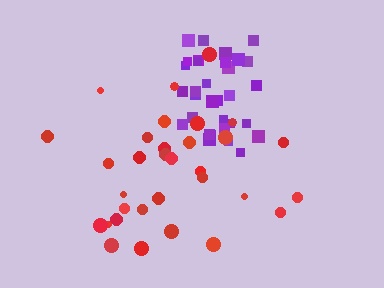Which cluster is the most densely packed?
Purple.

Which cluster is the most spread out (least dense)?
Red.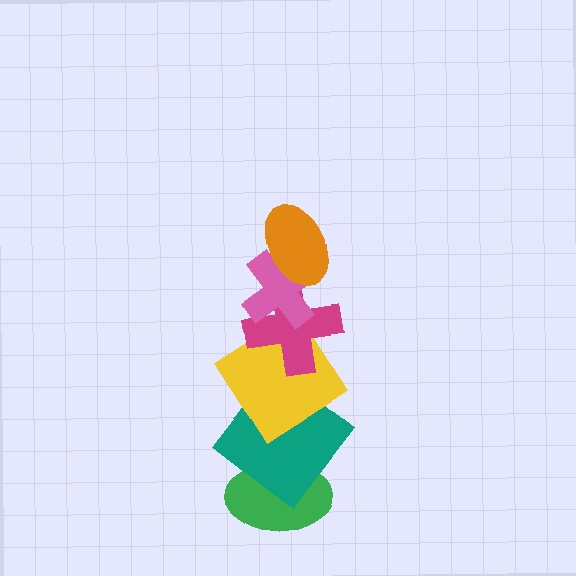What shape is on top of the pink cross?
The orange ellipse is on top of the pink cross.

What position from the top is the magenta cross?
The magenta cross is 3rd from the top.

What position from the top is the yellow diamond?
The yellow diamond is 4th from the top.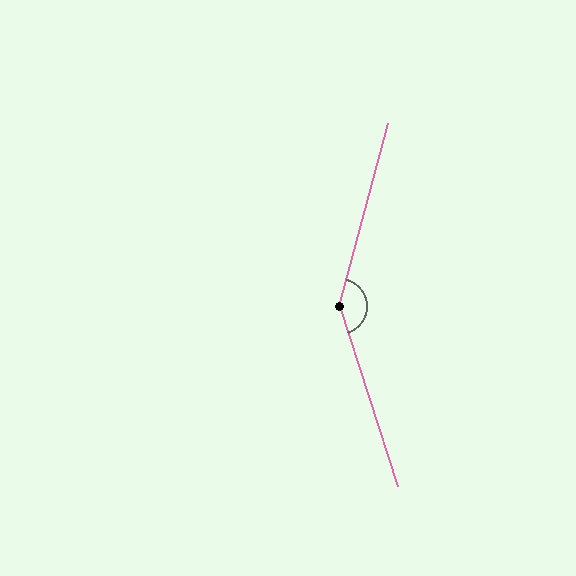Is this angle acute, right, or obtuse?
It is obtuse.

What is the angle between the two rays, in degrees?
Approximately 147 degrees.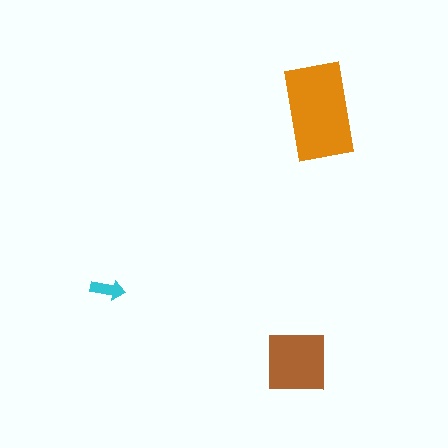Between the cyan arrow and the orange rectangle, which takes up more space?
The orange rectangle.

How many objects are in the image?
There are 3 objects in the image.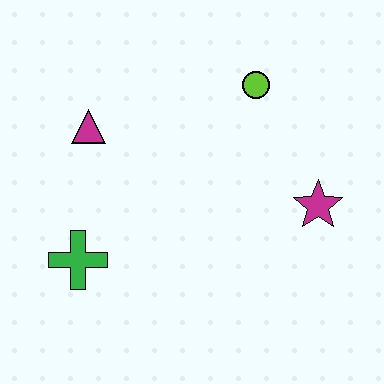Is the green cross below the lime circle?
Yes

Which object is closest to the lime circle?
The magenta star is closest to the lime circle.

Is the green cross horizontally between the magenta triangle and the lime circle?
No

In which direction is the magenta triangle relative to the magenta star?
The magenta triangle is to the left of the magenta star.